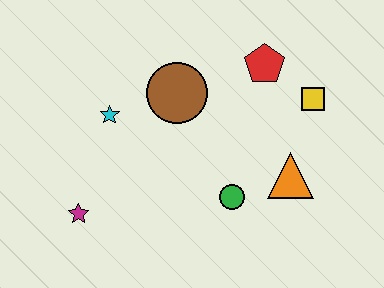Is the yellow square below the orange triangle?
No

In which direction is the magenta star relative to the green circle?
The magenta star is to the left of the green circle.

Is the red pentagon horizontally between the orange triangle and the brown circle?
Yes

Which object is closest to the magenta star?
The cyan star is closest to the magenta star.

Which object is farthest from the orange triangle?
The magenta star is farthest from the orange triangle.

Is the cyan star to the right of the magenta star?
Yes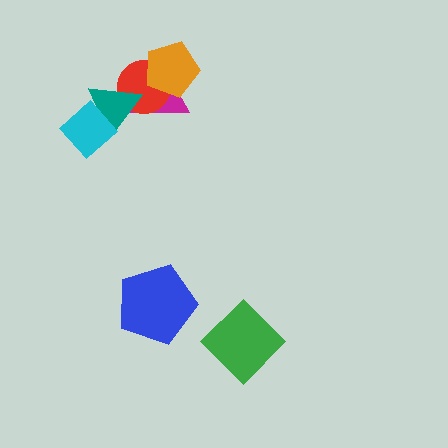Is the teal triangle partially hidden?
Yes, it is partially covered by another shape.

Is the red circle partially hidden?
Yes, it is partially covered by another shape.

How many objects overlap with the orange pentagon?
2 objects overlap with the orange pentagon.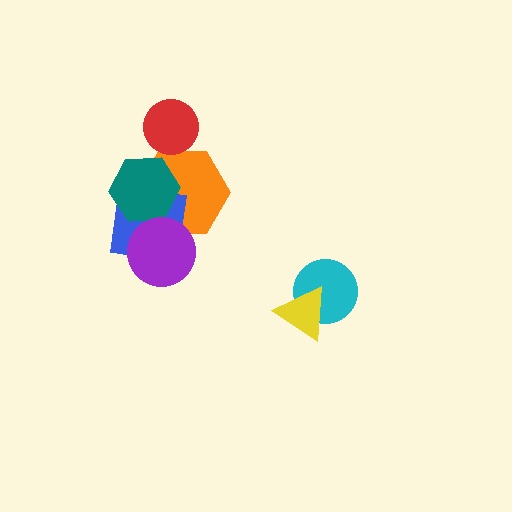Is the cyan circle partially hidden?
Yes, it is partially covered by another shape.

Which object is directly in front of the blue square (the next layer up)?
The teal hexagon is directly in front of the blue square.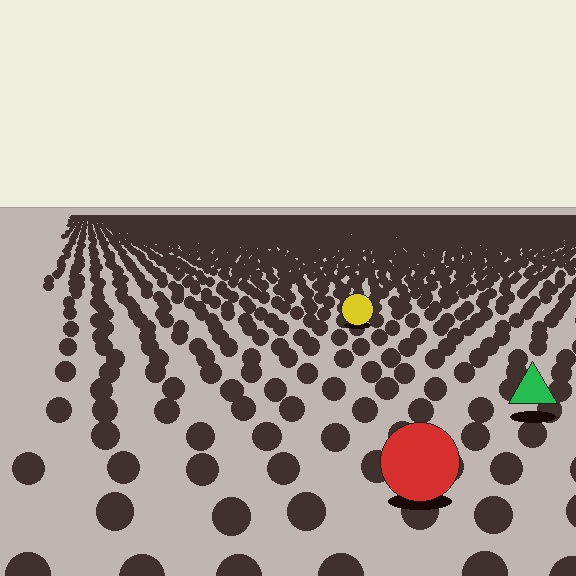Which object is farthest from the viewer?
The yellow circle is farthest from the viewer. It appears smaller and the ground texture around it is denser.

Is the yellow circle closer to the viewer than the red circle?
No. The red circle is closer — you can tell from the texture gradient: the ground texture is coarser near it.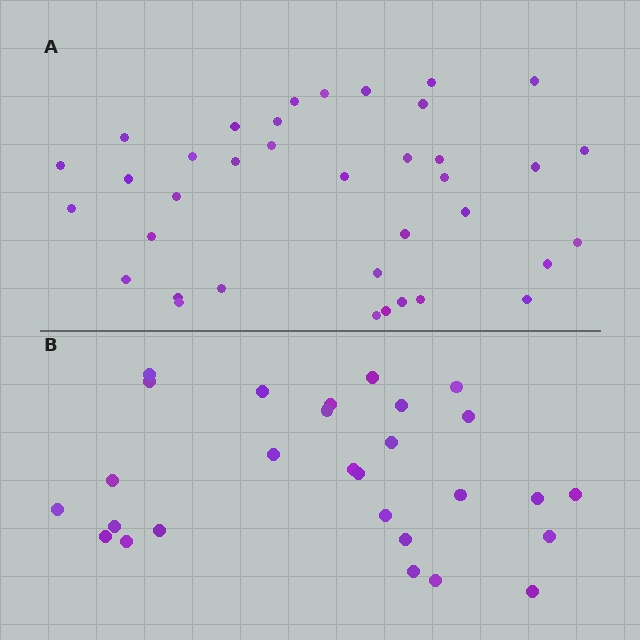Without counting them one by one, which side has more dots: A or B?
Region A (the top region) has more dots.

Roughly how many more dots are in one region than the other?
Region A has roughly 8 or so more dots than region B.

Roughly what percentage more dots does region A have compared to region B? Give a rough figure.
About 30% more.